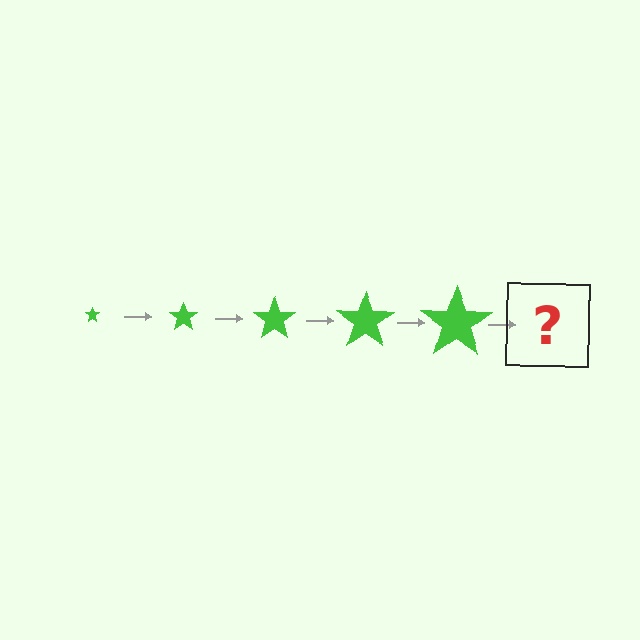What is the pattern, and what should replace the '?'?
The pattern is that the star gets progressively larger each step. The '?' should be a green star, larger than the previous one.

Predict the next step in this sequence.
The next step is a green star, larger than the previous one.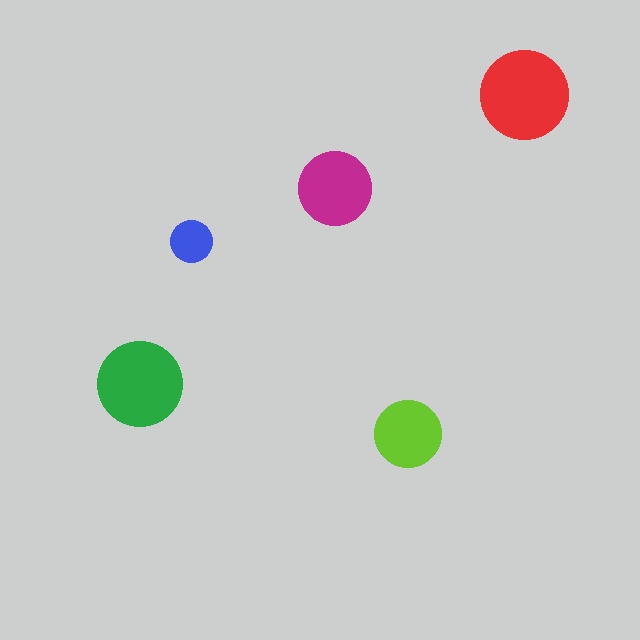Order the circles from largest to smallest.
the red one, the green one, the magenta one, the lime one, the blue one.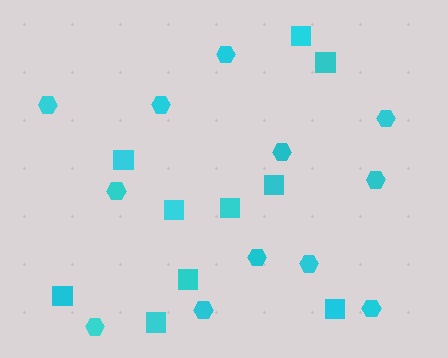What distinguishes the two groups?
There are 2 groups: one group of hexagons (12) and one group of squares (10).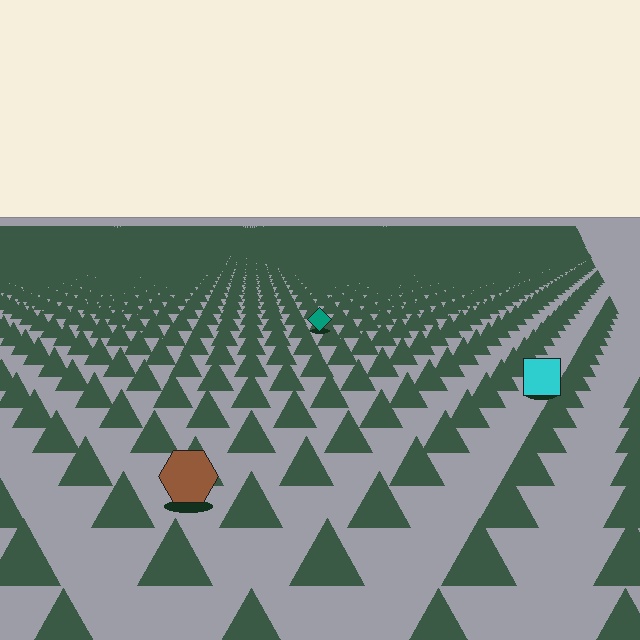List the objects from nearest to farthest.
From nearest to farthest: the brown hexagon, the cyan square, the teal diamond.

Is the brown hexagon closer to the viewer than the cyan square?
Yes. The brown hexagon is closer — you can tell from the texture gradient: the ground texture is coarser near it.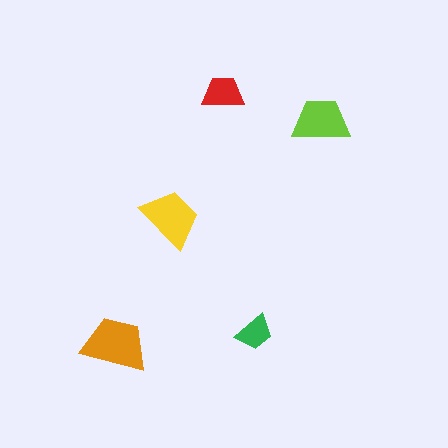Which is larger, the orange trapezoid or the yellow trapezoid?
The orange one.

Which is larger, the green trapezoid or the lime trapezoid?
The lime one.